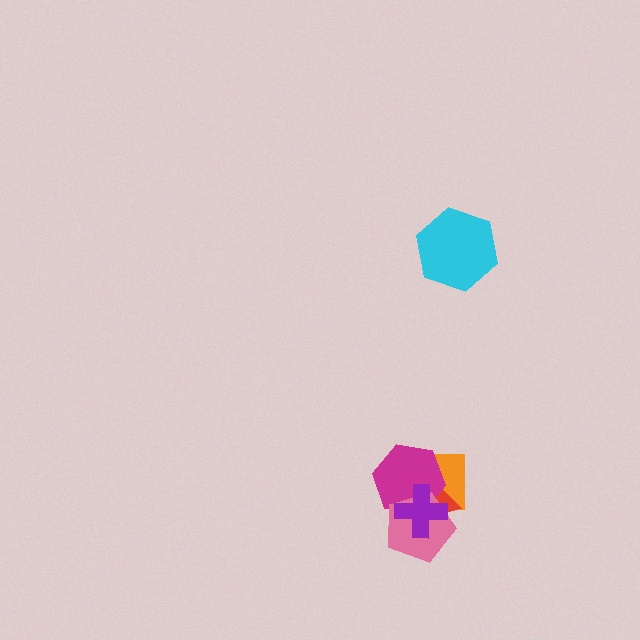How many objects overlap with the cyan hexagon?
0 objects overlap with the cyan hexagon.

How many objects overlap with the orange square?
4 objects overlap with the orange square.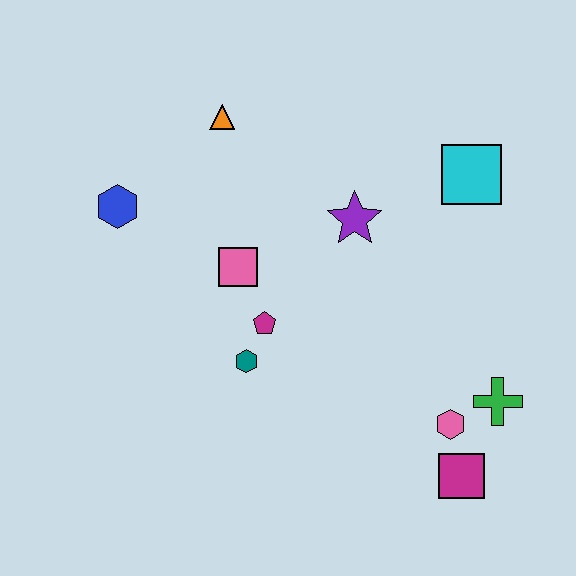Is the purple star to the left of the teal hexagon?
No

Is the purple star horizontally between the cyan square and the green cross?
No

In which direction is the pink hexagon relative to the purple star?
The pink hexagon is below the purple star.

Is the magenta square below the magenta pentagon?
Yes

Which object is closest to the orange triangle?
The blue hexagon is closest to the orange triangle.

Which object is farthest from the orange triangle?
The magenta square is farthest from the orange triangle.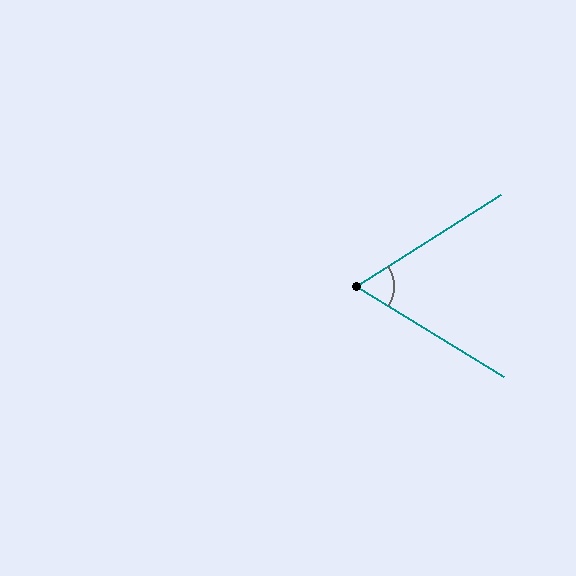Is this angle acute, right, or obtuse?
It is acute.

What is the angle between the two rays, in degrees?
Approximately 64 degrees.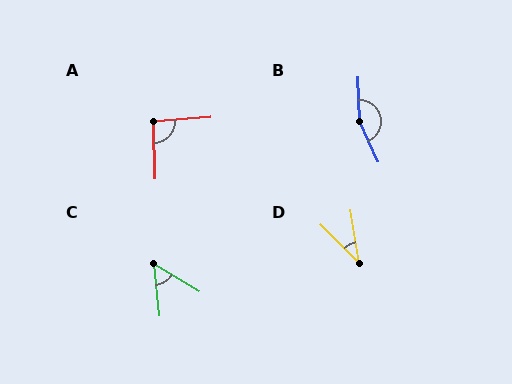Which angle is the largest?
B, at approximately 158 degrees.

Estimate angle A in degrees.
Approximately 94 degrees.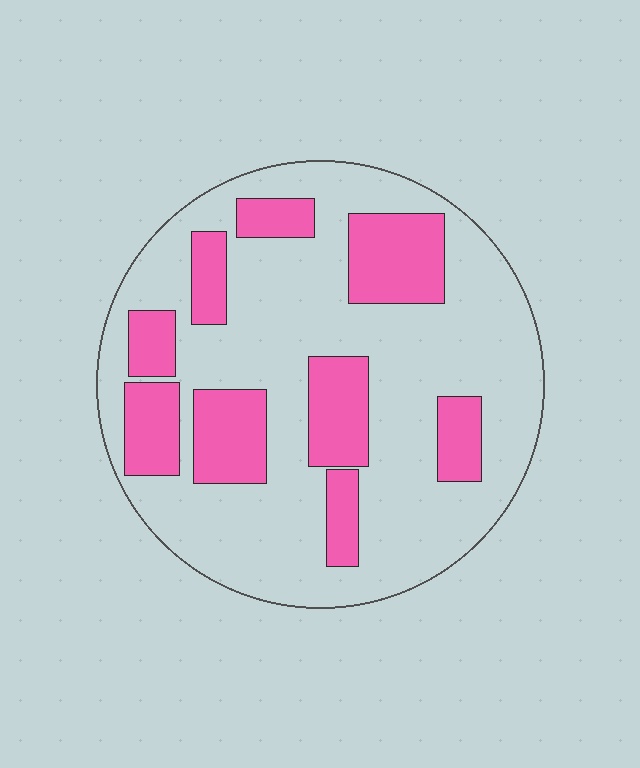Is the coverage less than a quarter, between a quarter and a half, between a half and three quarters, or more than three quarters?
Between a quarter and a half.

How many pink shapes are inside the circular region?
9.